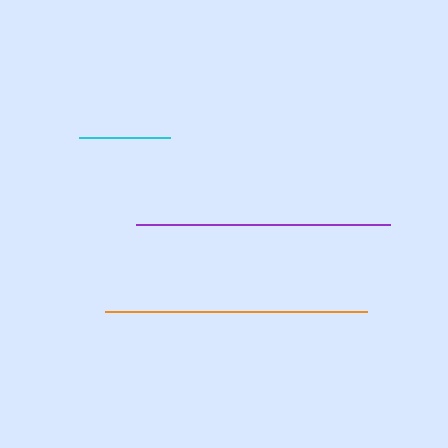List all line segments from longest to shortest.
From longest to shortest: orange, purple, cyan.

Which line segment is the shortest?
The cyan line is the shortest at approximately 91 pixels.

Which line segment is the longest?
The orange line is the longest at approximately 262 pixels.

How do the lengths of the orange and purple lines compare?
The orange and purple lines are approximately the same length.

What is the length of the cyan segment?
The cyan segment is approximately 91 pixels long.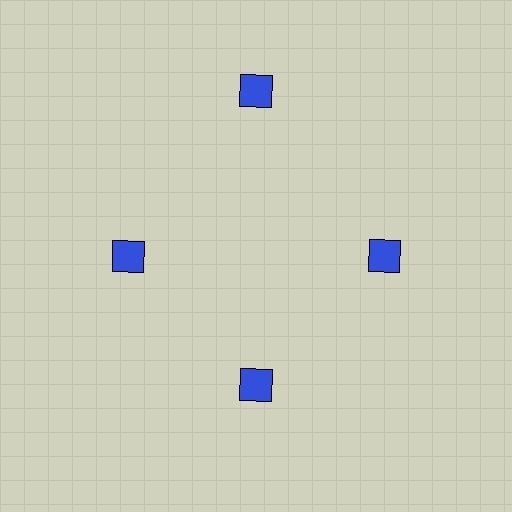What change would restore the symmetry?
The symmetry would be restored by moving it inward, back onto the ring so that all 4 squares sit at equal angles and equal distance from the center.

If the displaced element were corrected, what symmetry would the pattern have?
It would have 4-fold rotational symmetry — the pattern would map onto itself every 90 degrees.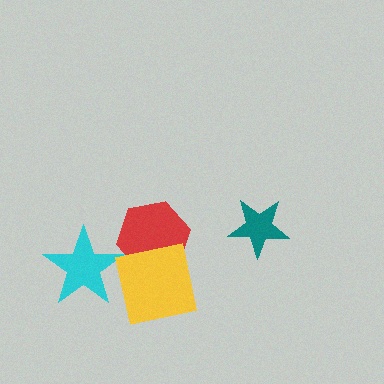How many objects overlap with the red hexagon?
1 object overlaps with the red hexagon.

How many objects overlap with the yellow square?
2 objects overlap with the yellow square.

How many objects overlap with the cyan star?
1 object overlaps with the cyan star.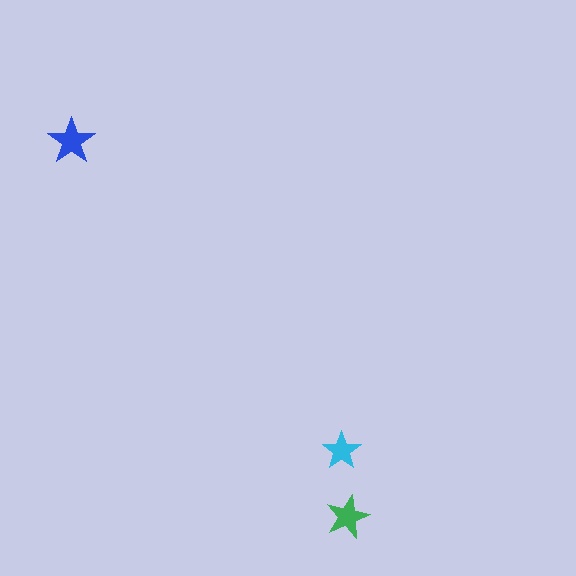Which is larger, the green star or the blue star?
The blue one.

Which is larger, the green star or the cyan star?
The green one.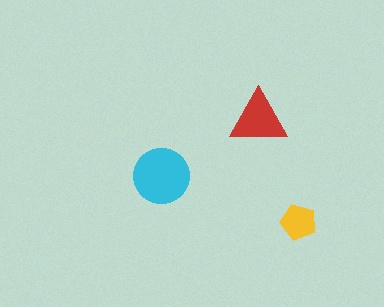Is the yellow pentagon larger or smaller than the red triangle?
Smaller.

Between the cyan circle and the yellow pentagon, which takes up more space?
The cyan circle.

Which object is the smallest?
The yellow pentagon.